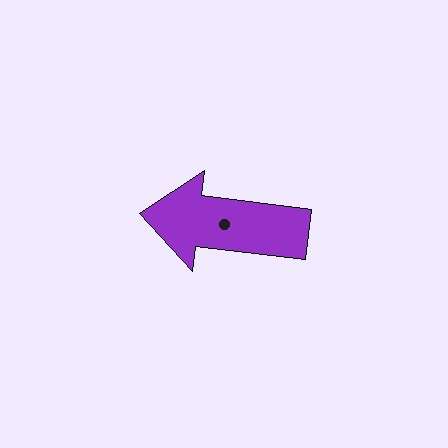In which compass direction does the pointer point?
West.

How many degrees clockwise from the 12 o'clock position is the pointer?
Approximately 277 degrees.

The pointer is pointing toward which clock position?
Roughly 9 o'clock.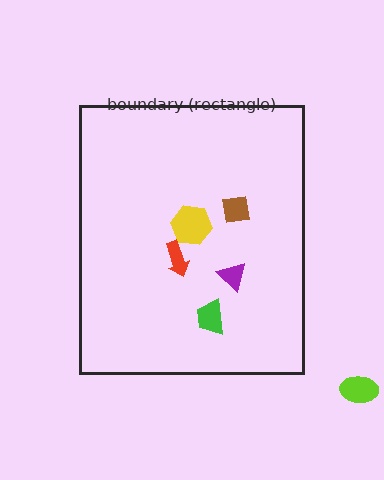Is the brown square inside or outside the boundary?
Inside.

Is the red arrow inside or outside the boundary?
Inside.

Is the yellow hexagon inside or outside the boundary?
Inside.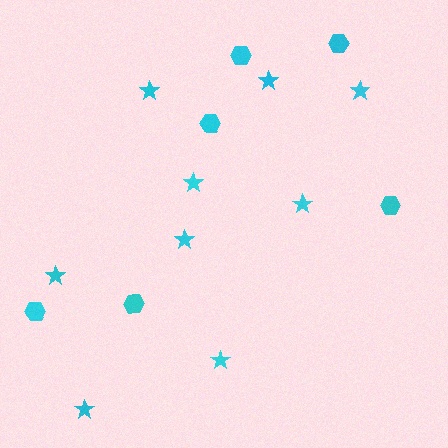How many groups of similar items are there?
There are 2 groups: one group of hexagons (6) and one group of stars (9).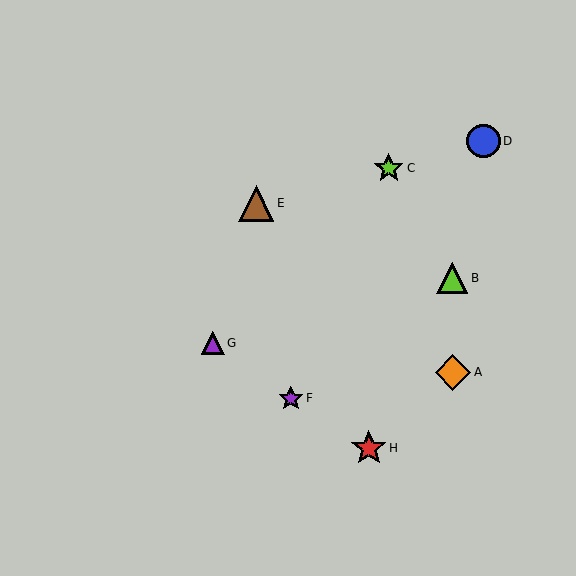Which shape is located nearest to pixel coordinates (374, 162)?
The lime star (labeled C) at (389, 168) is nearest to that location.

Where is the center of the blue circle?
The center of the blue circle is at (483, 141).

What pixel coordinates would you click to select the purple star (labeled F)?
Click at (291, 398) to select the purple star F.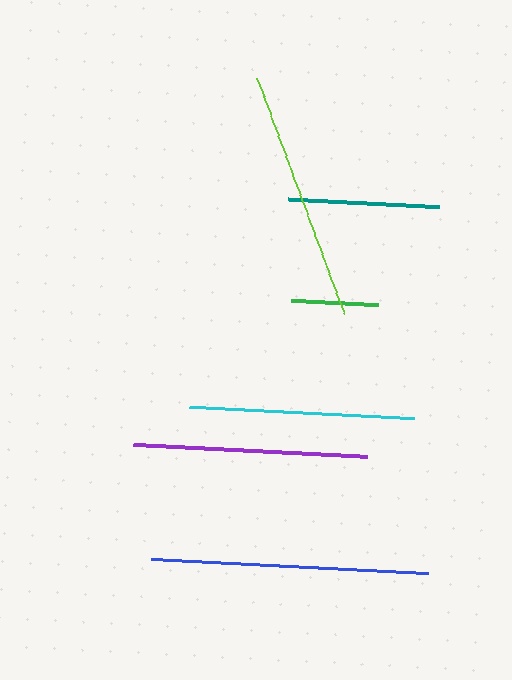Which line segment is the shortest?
The green line is the shortest at approximately 87 pixels.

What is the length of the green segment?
The green segment is approximately 87 pixels long.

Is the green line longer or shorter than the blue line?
The blue line is longer than the green line.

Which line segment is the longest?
The blue line is the longest at approximately 278 pixels.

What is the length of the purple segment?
The purple segment is approximately 234 pixels long.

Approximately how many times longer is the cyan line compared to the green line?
The cyan line is approximately 2.6 times the length of the green line.